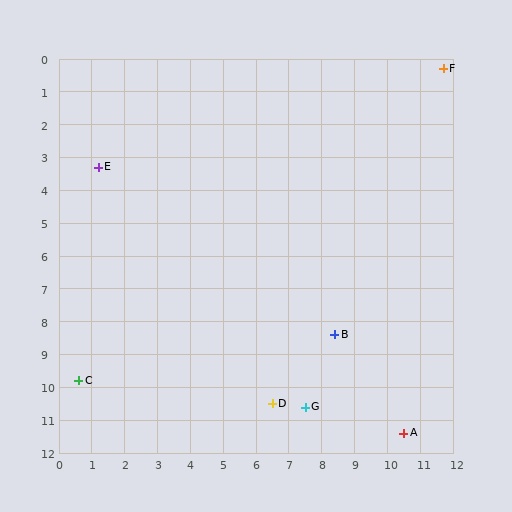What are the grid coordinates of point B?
Point B is at approximately (8.4, 8.4).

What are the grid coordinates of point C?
Point C is at approximately (0.6, 9.8).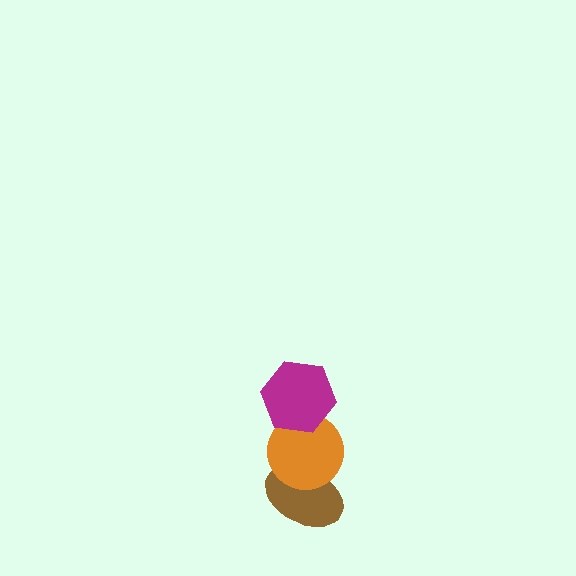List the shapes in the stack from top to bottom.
From top to bottom: the magenta hexagon, the orange circle, the brown ellipse.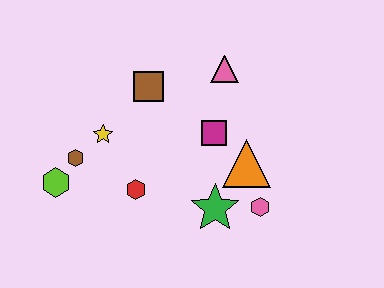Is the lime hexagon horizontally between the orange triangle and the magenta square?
No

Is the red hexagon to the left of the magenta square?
Yes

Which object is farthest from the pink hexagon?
The lime hexagon is farthest from the pink hexagon.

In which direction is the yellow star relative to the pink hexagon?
The yellow star is to the left of the pink hexagon.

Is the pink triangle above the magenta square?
Yes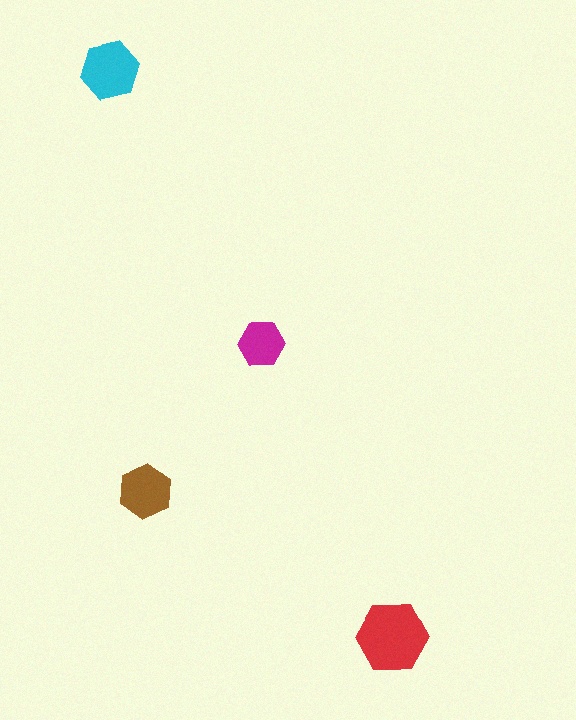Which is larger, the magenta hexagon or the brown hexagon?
The brown one.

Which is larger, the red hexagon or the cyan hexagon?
The red one.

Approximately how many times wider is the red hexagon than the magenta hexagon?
About 1.5 times wider.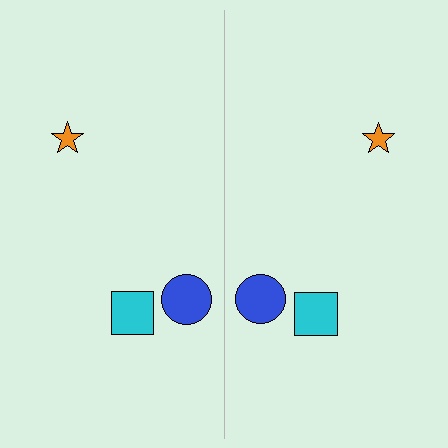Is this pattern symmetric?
Yes, this pattern has bilateral (reflection) symmetry.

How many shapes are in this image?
There are 6 shapes in this image.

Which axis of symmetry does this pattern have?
The pattern has a vertical axis of symmetry running through the center of the image.